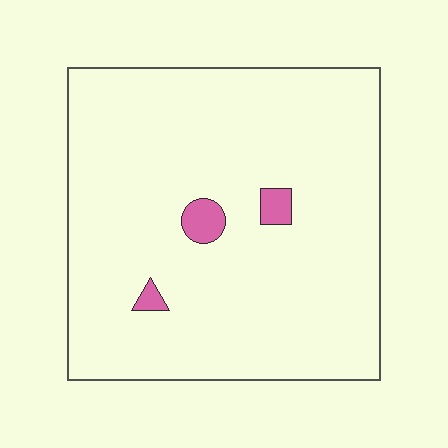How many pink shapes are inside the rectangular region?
3.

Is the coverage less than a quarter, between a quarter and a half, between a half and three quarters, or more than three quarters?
Less than a quarter.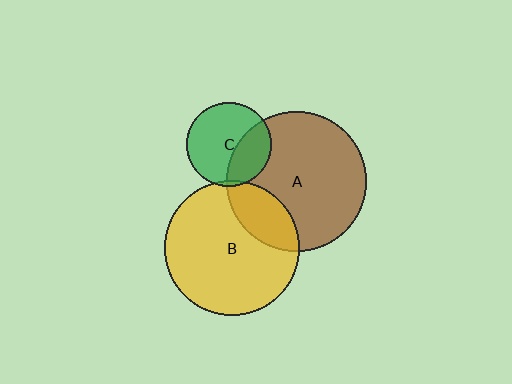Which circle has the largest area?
Circle A (brown).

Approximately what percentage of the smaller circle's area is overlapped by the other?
Approximately 5%.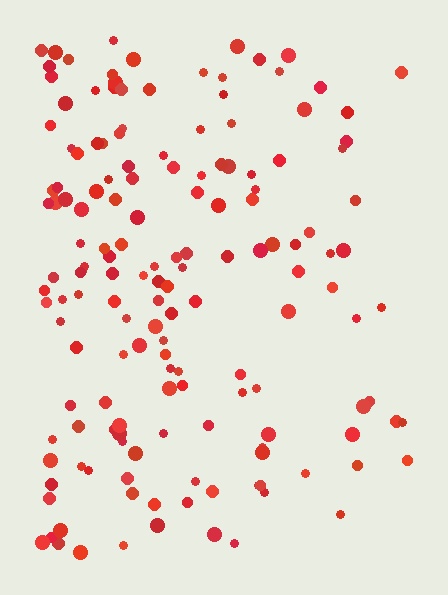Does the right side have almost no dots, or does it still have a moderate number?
Still a moderate number, just noticeably fewer than the left.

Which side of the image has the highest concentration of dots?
The left.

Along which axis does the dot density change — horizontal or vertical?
Horizontal.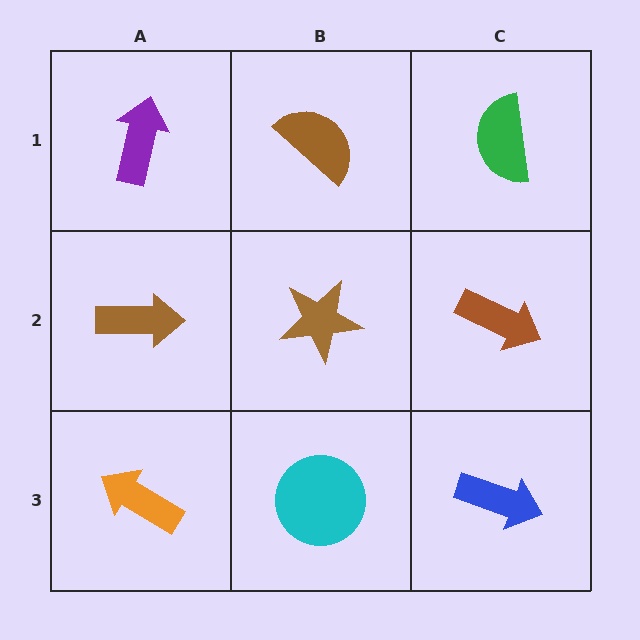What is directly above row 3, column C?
A brown arrow.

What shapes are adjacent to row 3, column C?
A brown arrow (row 2, column C), a cyan circle (row 3, column B).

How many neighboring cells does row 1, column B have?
3.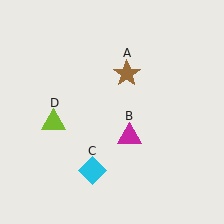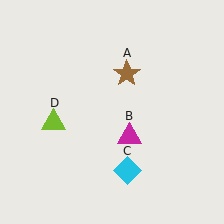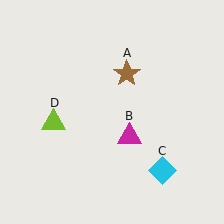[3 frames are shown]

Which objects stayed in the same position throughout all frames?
Brown star (object A) and magenta triangle (object B) and lime triangle (object D) remained stationary.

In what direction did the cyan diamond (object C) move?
The cyan diamond (object C) moved right.